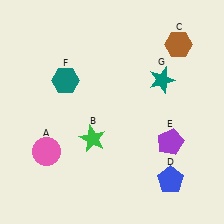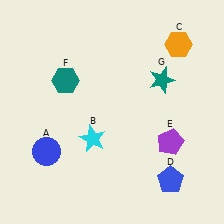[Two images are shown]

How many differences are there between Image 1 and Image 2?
There are 3 differences between the two images.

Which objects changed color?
A changed from pink to blue. B changed from green to cyan. C changed from brown to orange.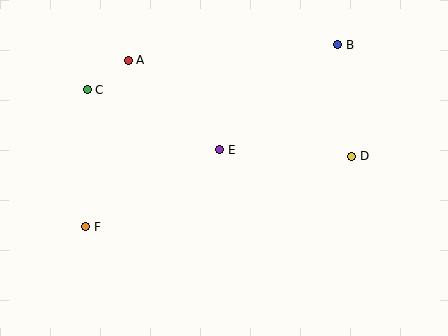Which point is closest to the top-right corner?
Point B is closest to the top-right corner.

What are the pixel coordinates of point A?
Point A is at (128, 60).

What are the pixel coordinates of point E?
Point E is at (220, 150).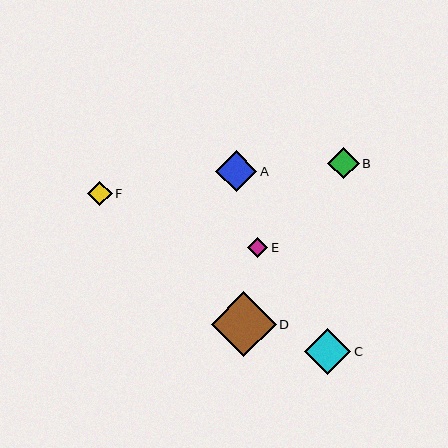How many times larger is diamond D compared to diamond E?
Diamond D is approximately 3.2 times the size of diamond E.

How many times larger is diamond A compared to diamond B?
Diamond A is approximately 1.3 times the size of diamond B.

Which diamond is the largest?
Diamond D is the largest with a size of approximately 65 pixels.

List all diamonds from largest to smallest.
From largest to smallest: D, C, A, B, F, E.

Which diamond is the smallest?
Diamond E is the smallest with a size of approximately 20 pixels.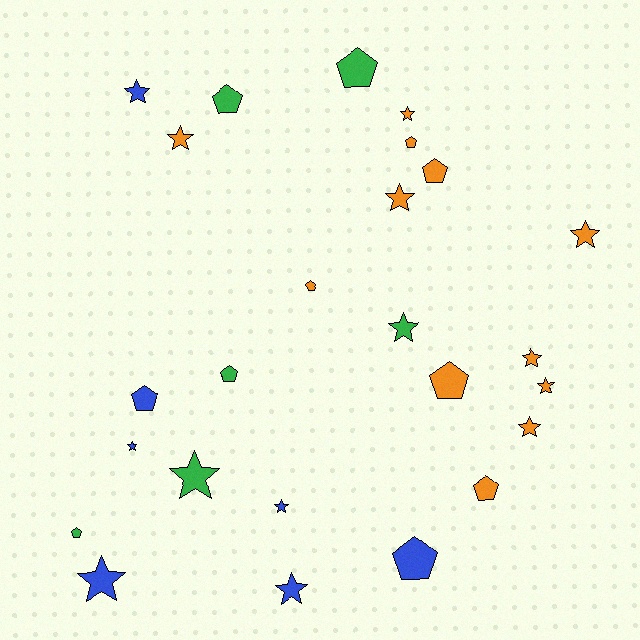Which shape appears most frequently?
Star, with 14 objects.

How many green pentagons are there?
There are 4 green pentagons.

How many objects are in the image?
There are 25 objects.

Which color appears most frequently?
Orange, with 12 objects.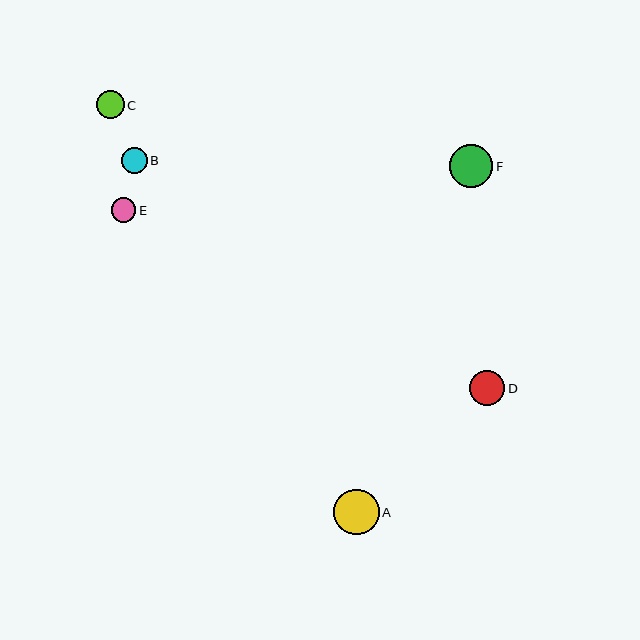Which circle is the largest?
Circle A is the largest with a size of approximately 46 pixels.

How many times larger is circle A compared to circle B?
Circle A is approximately 1.8 times the size of circle B.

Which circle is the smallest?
Circle E is the smallest with a size of approximately 24 pixels.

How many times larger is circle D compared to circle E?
Circle D is approximately 1.4 times the size of circle E.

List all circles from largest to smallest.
From largest to smallest: A, F, D, C, B, E.